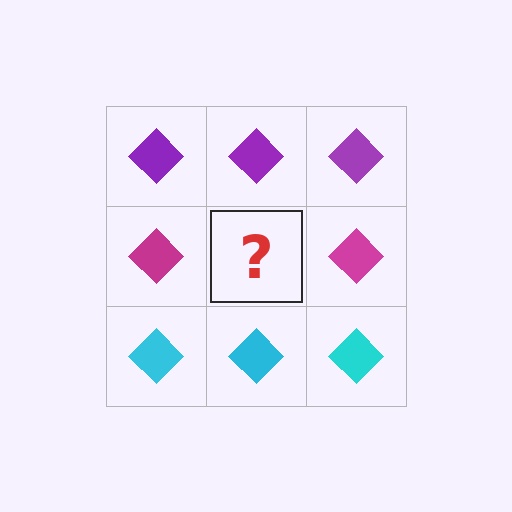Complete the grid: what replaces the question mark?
The question mark should be replaced with a magenta diamond.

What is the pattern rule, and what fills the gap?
The rule is that each row has a consistent color. The gap should be filled with a magenta diamond.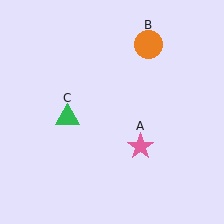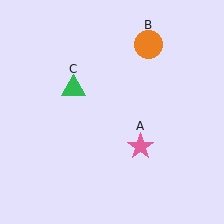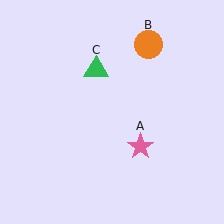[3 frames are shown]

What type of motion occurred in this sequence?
The green triangle (object C) rotated clockwise around the center of the scene.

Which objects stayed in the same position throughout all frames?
Pink star (object A) and orange circle (object B) remained stationary.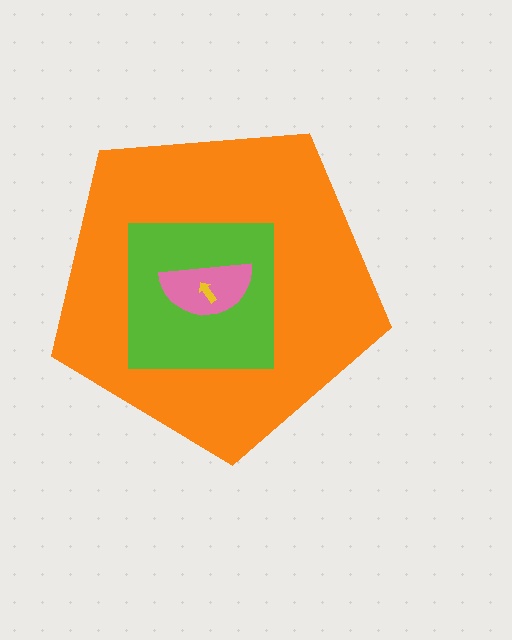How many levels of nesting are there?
4.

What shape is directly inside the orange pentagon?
The lime square.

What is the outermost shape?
The orange pentagon.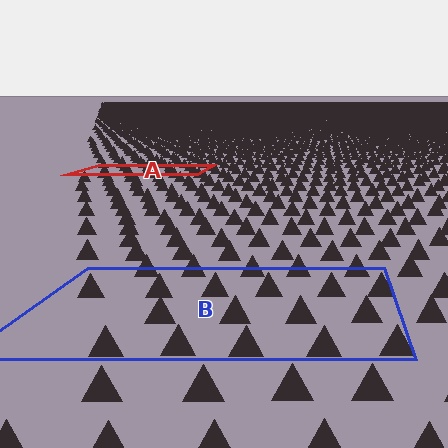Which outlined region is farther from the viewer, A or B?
Region A is farther from the viewer — the texture elements inside it appear smaller and more densely packed.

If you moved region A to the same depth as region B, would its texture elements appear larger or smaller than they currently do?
They would appear larger. At a closer depth, the same texture elements are projected at a bigger on-screen size.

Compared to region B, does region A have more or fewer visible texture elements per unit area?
Region A has more texture elements per unit area — they are packed more densely because it is farther away.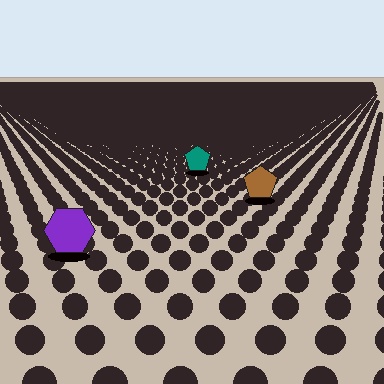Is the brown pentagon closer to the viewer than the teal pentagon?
Yes. The brown pentagon is closer — you can tell from the texture gradient: the ground texture is coarser near it.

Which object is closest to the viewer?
The purple hexagon is closest. The texture marks near it are larger and more spread out.